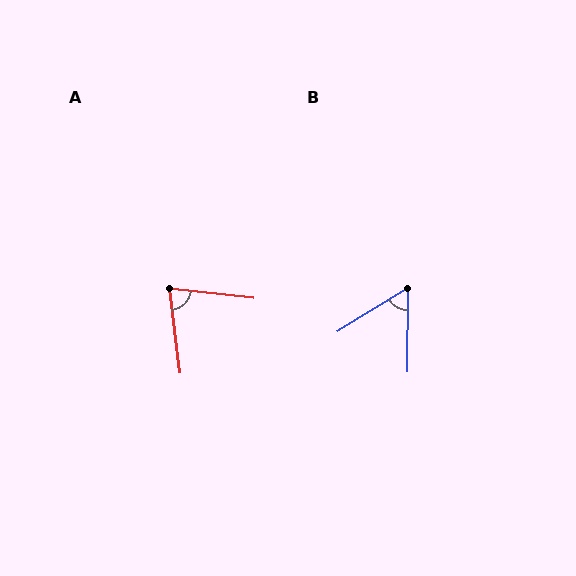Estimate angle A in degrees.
Approximately 77 degrees.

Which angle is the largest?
A, at approximately 77 degrees.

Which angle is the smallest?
B, at approximately 59 degrees.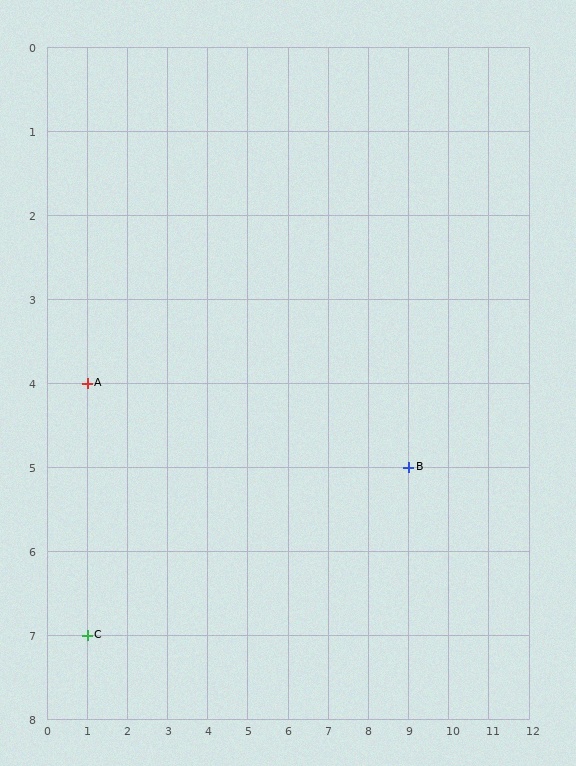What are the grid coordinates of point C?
Point C is at grid coordinates (1, 7).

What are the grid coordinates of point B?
Point B is at grid coordinates (9, 5).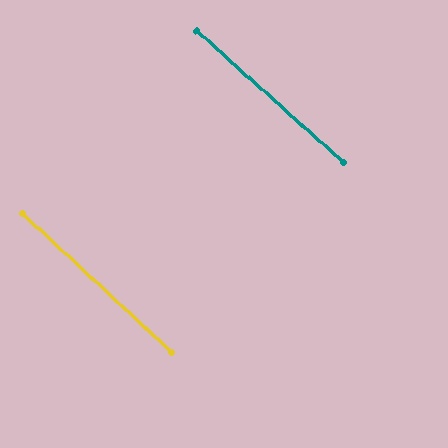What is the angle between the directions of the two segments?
Approximately 1 degree.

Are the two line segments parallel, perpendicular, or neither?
Parallel — their directions differ by only 0.9°.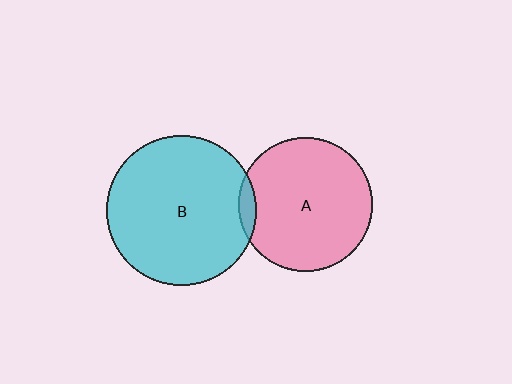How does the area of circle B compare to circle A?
Approximately 1.3 times.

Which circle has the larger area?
Circle B (cyan).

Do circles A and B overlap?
Yes.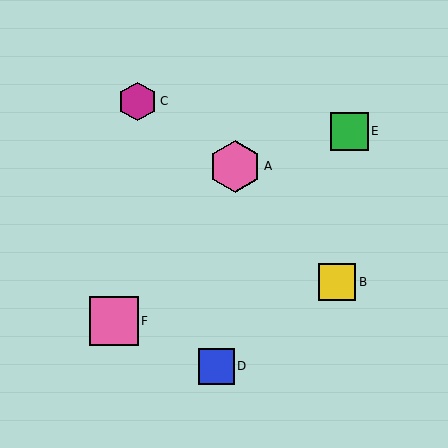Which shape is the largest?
The pink hexagon (labeled A) is the largest.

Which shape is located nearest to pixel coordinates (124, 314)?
The pink square (labeled F) at (114, 321) is nearest to that location.